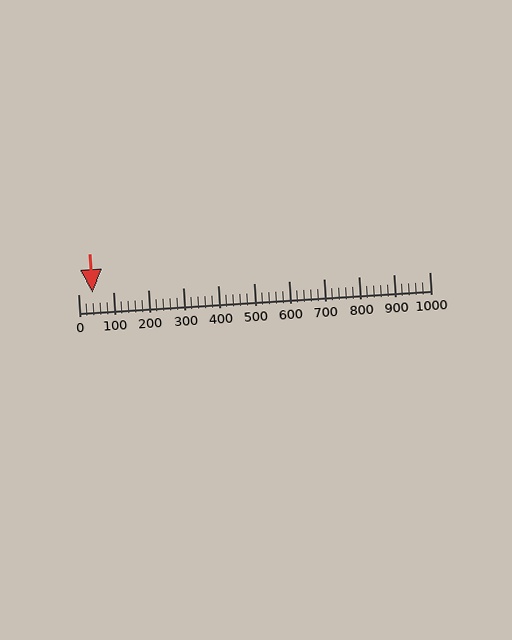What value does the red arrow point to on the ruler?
The red arrow points to approximately 40.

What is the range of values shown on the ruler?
The ruler shows values from 0 to 1000.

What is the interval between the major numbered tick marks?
The major tick marks are spaced 100 units apart.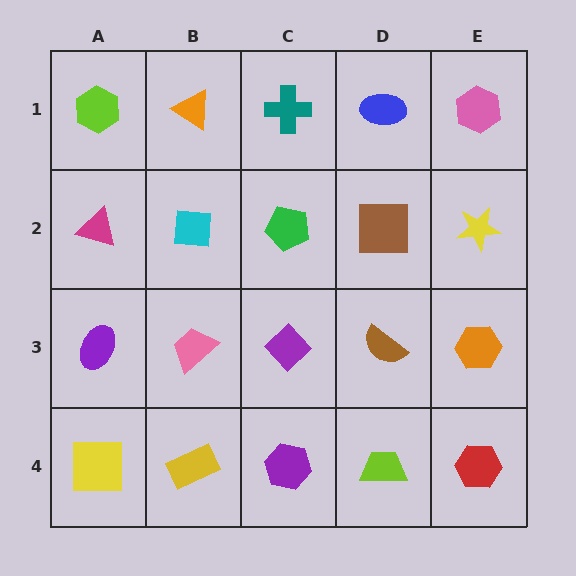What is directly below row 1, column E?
A yellow star.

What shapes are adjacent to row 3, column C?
A green pentagon (row 2, column C), a purple hexagon (row 4, column C), a pink trapezoid (row 3, column B), a brown semicircle (row 3, column D).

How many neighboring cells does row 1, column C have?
3.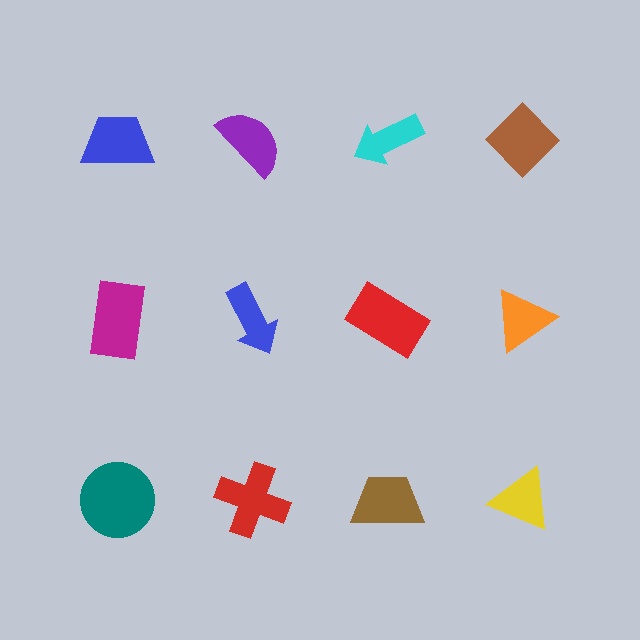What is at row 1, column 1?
A blue trapezoid.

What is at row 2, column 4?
An orange triangle.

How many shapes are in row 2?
4 shapes.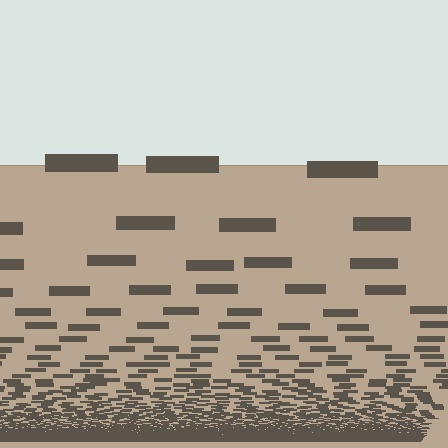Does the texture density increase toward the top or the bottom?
Density increases toward the bottom.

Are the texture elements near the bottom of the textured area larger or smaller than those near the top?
Smaller. The gradient is inverted — elements near the bottom are smaller and denser.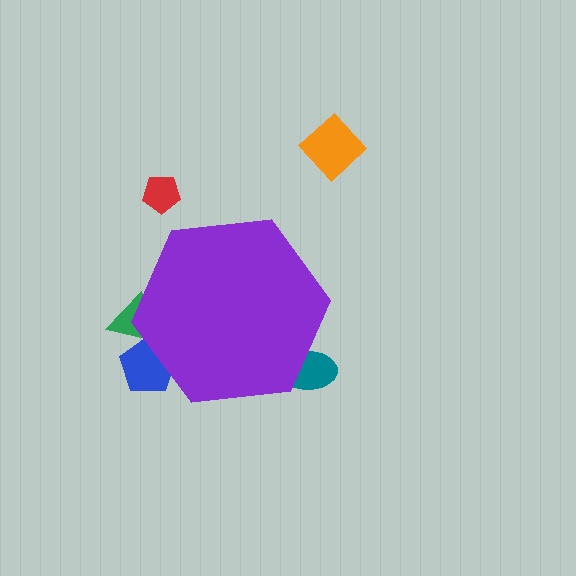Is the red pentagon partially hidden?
No, the red pentagon is fully visible.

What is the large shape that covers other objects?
A purple hexagon.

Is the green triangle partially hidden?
Yes, the green triangle is partially hidden behind the purple hexagon.